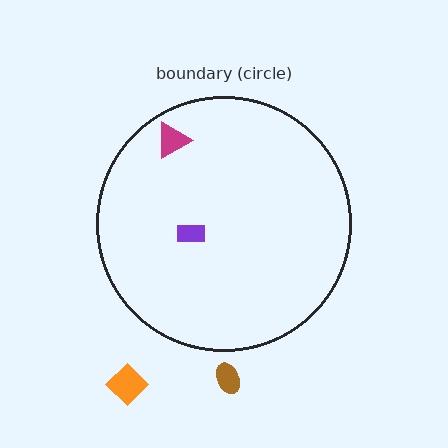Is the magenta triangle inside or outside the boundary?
Inside.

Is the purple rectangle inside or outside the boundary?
Inside.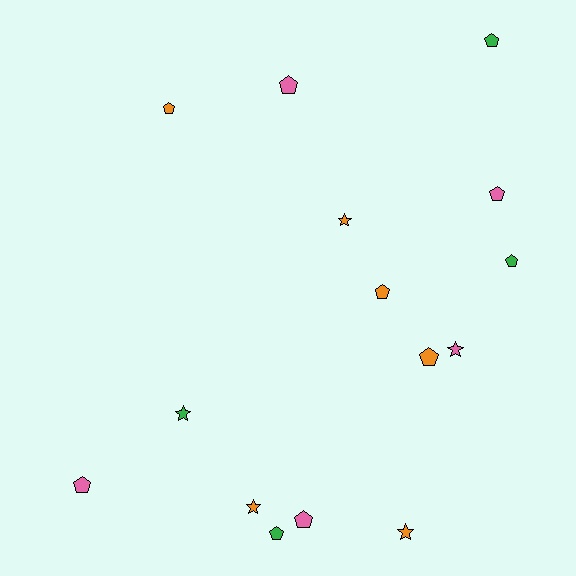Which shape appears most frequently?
Pentagon, with 10 objects.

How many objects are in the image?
There are 15 objects.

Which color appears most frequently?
Orange, with 6 objects.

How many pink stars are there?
There is 1 pink star.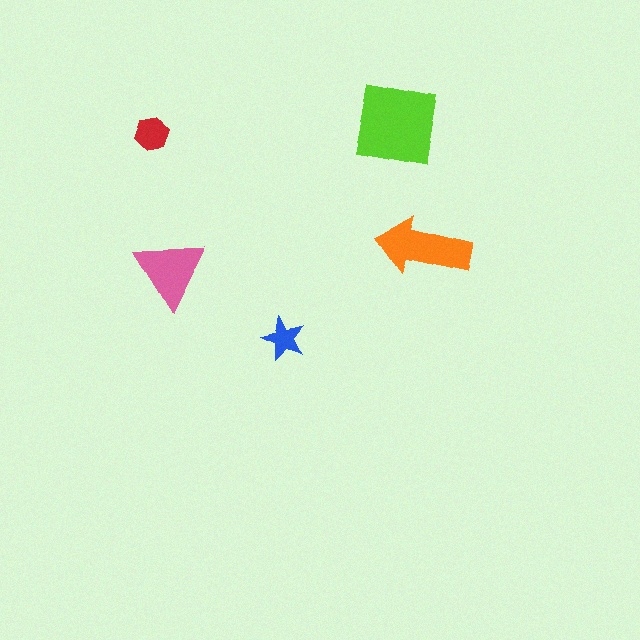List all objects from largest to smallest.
The lime square, the orange arrow, the pink triangle, the red hexagon, the blue star.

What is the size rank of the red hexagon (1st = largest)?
4th.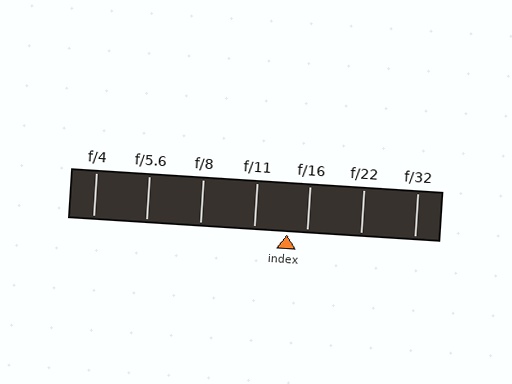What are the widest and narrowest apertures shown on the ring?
The widest aperture shown is f/4 and the narrowest is f/32.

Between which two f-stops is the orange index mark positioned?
The index mark is between f/11 and f/16.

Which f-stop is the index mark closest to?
The index mark is closest to f/16.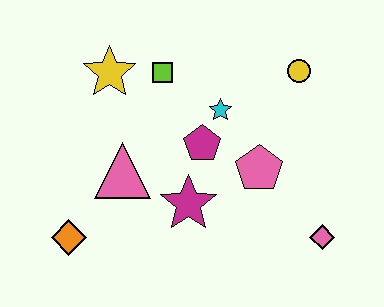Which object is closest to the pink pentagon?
The magenta pentagon is closest to the pink pentagon.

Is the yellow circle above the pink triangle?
Yes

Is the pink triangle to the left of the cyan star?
Yes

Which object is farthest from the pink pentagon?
The orange diamond is farthest from the pink pentagon.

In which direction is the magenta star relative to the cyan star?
The magenta star is below the cyan star.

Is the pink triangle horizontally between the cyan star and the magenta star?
No